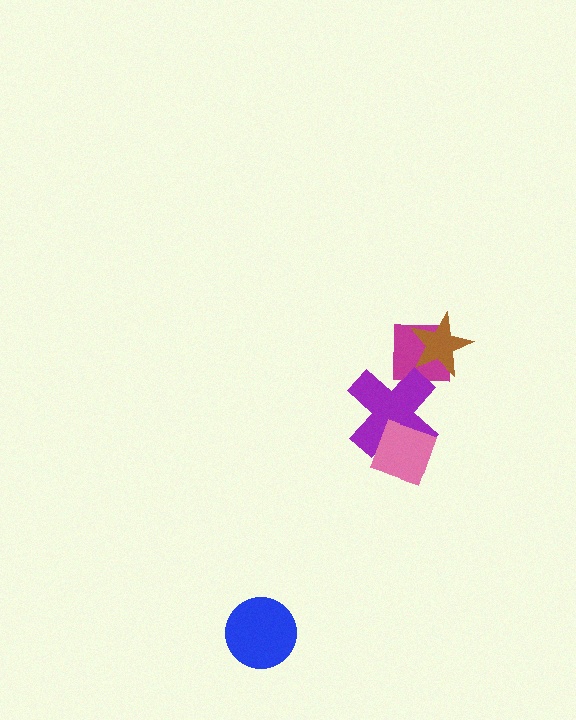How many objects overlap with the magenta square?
2 objects overlap with the magenta square.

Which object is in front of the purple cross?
The pink diamond is in front of the purple cross.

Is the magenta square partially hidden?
Yes, it is partially covered by another shape.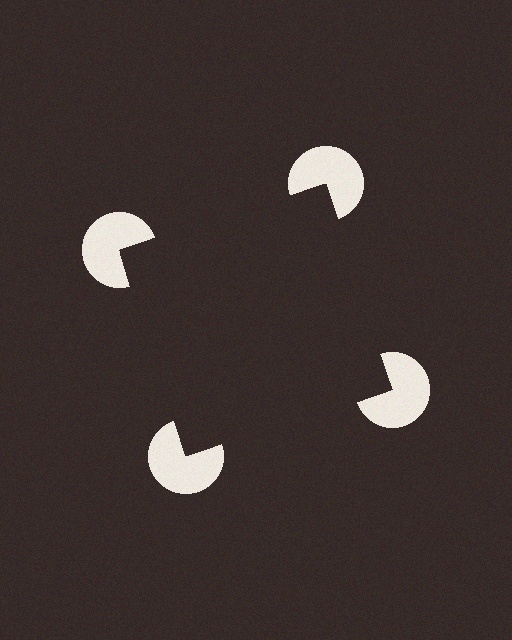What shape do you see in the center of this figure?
An illusory square — its edges are inferred from the aligned wedge cuts in the pac-man discs, not physically drawn.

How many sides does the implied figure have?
4 sides.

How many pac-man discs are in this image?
There are 4 — one at each vertex of the illusory square.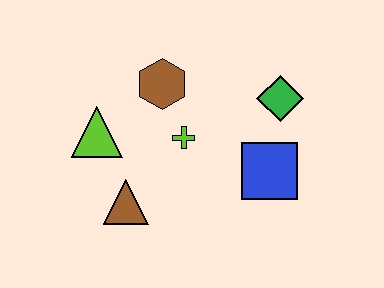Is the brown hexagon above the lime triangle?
Yes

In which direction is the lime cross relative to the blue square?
The lime cross is to the left of the blue square.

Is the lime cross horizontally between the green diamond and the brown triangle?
Yes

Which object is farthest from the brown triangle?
The green diamond is farthest from the brown triangle.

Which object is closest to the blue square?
The green diamond is closest to the blue square.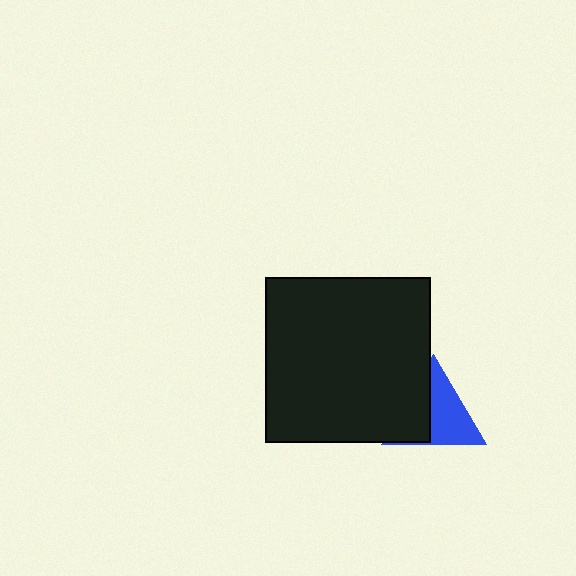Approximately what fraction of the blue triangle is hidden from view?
Roughly 44% of the blue triangle is hidden behind the black square.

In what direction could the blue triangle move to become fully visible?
The blue triangle could move right. That would shift it out from behind the black square entirely.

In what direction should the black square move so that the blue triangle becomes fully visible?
The black square should move left. That is the shortest direction to clear the overlap and leave the blue triangle fully visible.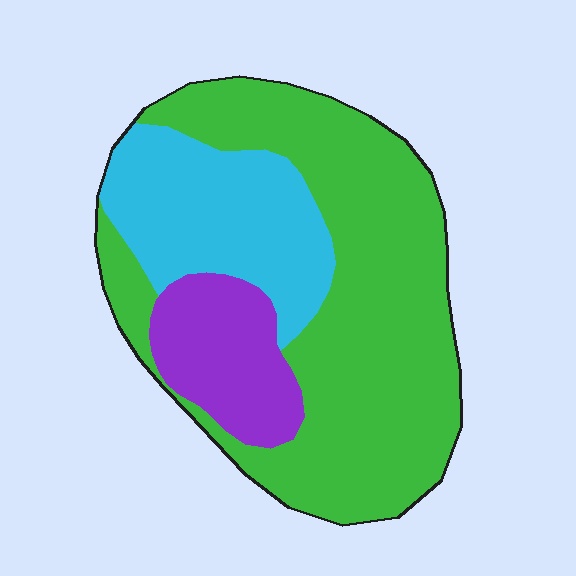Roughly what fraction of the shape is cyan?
Cyan covers 25% of the shape.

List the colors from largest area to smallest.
From largest to smallest: green, cyan, purple.